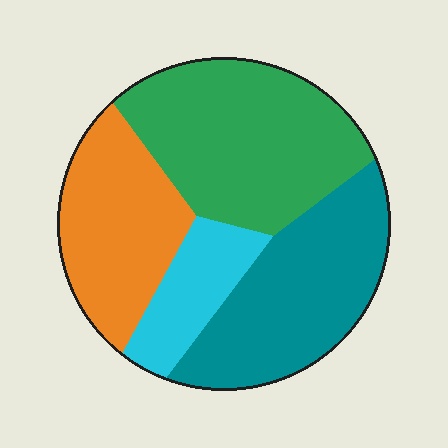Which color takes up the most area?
Green, at roughly 35%.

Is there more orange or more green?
Green.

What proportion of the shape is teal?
Teal covers roughly 30% of the shape.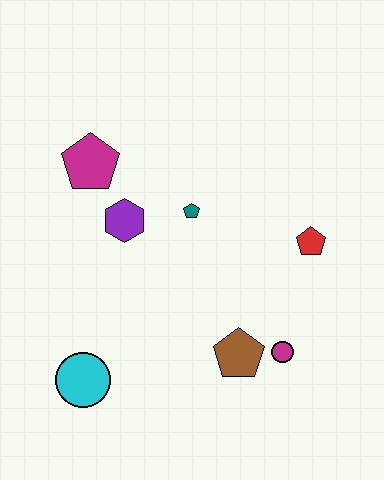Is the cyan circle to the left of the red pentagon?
Yes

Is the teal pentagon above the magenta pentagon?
No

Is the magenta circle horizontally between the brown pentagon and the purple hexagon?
No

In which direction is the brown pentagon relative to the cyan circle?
The brown pentagon is to the right of the cyan circle.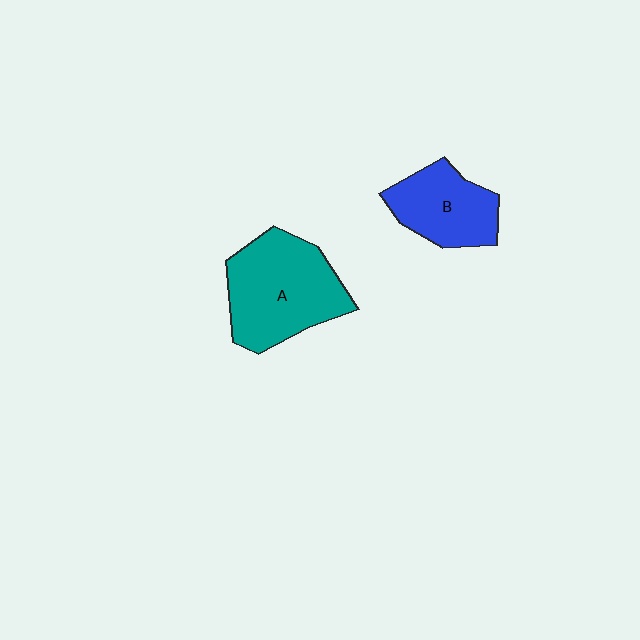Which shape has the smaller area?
Shape B (blue).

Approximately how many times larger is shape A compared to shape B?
Approximately 1.5 times.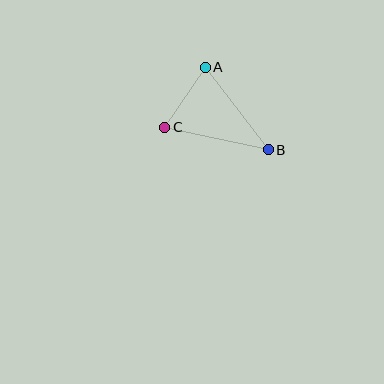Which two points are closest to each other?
Points A and C are closest to each other.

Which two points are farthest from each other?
Points B and C are farthest from each other.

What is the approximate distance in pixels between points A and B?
The distance between A and B is approximately 104 pixels.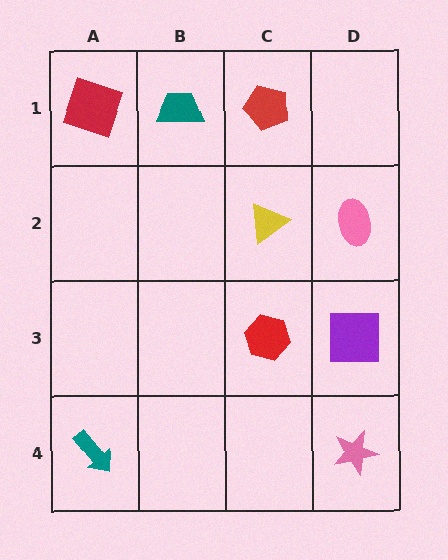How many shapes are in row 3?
2 shapes.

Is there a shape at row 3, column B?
No, that cell is empty.